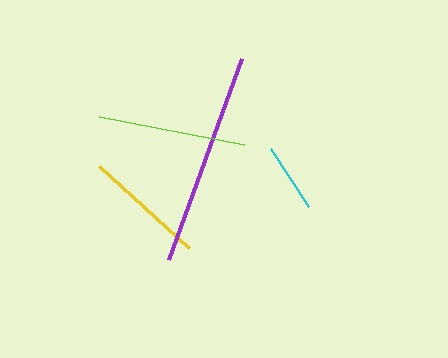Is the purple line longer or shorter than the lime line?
The purple line is longer than the lime line.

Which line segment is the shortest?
The cyan line is the shortest at approximately 69 pixels.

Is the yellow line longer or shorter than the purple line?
The purple line is longer than the yellow line.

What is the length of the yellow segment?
The yellow segment is approximately 121 pixels long.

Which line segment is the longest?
The purple line is the longest at approximately 214 pixels.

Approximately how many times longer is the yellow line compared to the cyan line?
The yellow line is approximately 1.8 times the length of the cyan line.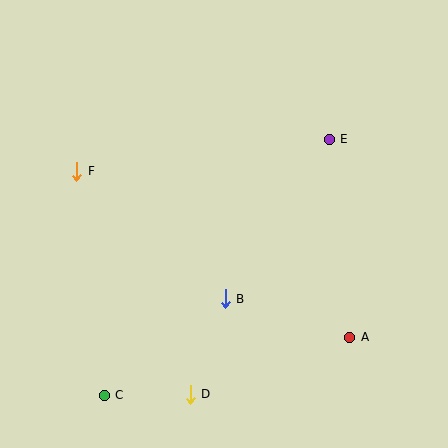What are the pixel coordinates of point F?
Point F is at (77, 171).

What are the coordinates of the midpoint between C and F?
The midpoint between C and F is at (90, 283).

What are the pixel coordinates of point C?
Point C is at (104, 395).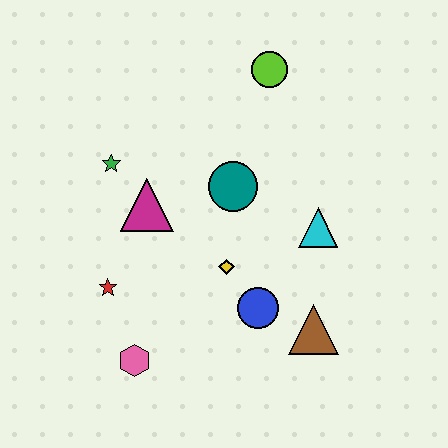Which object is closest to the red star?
The pink hexagon is closest to the red star.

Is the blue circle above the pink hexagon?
Yes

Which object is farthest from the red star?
The lime circle is farthest from the red star.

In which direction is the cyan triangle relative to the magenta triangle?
The cyan triangle is to the right of the magenta triangle.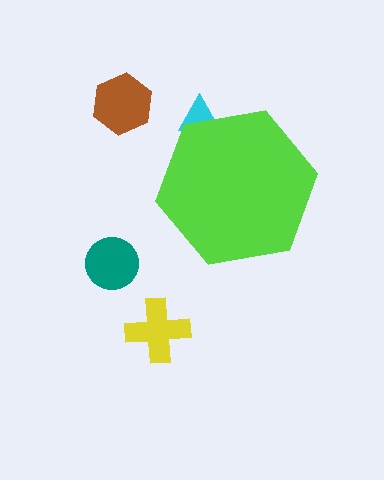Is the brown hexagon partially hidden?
No, the brown hexagon is fully visible.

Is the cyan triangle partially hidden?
Yes, the cyan triangle is partially hidden behind the lime hexagon.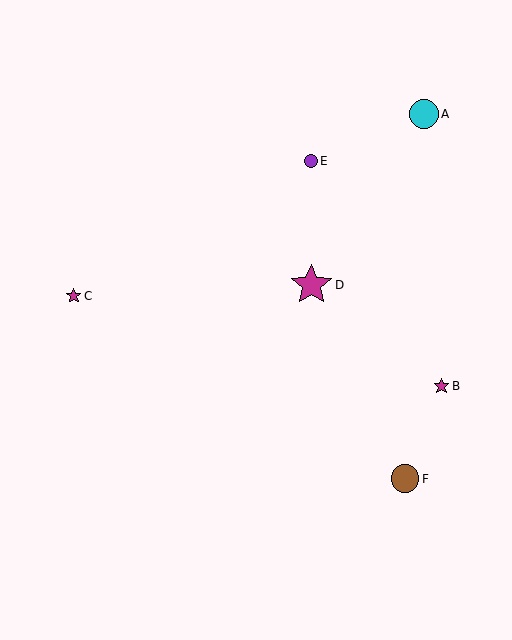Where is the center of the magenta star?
The center of the magenta star is at (74, 296).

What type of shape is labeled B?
Shape B is a magenta star.